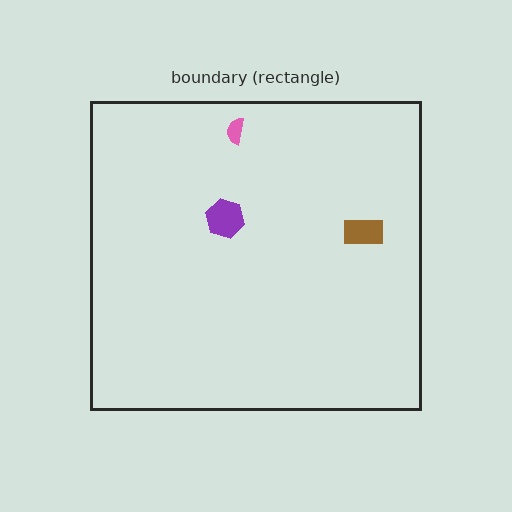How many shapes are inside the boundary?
3 inside, 0 outside.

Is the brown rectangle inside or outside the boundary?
Inside.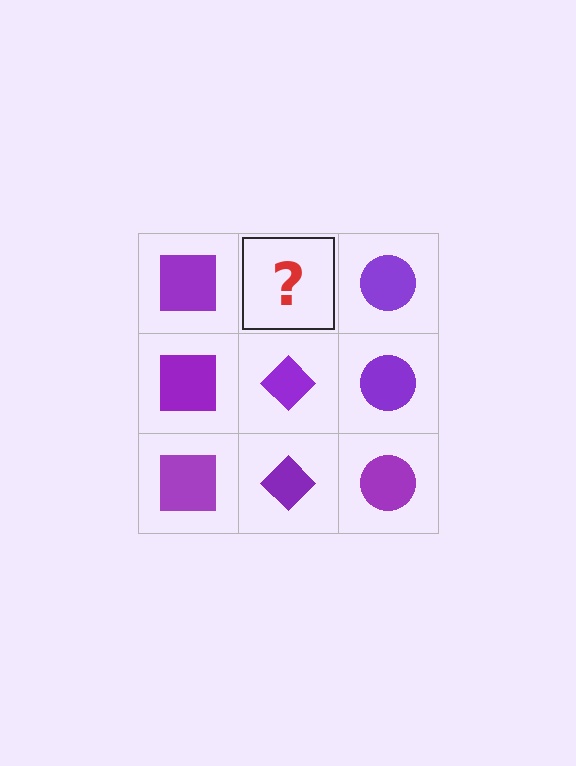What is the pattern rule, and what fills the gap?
The rule is that each column has a consistent shape. The gap should be filled with a purple diamond.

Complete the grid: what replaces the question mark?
The question mark should be replaced with a purple diamond.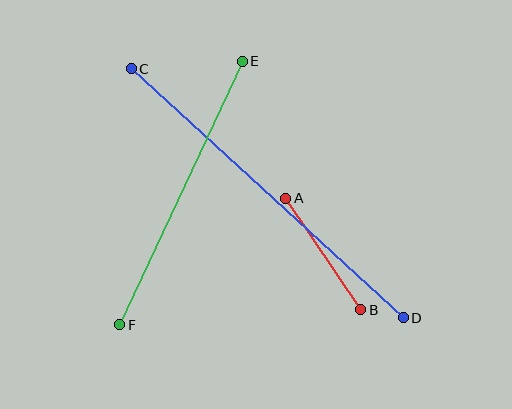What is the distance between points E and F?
The distance is approximately 291 pixels.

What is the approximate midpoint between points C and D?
The midpoint is at approximately (267, 193) pixels.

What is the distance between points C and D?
The distance is approximately 369 pixels.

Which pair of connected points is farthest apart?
Points C and D are farthest apart.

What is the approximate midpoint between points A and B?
The midpoint is at approximately (323, 254) pixels.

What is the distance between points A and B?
The distance is approximately 135 pixels.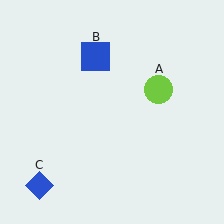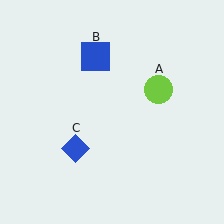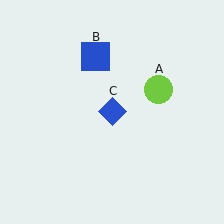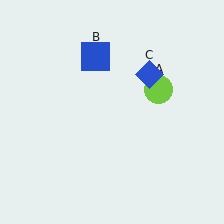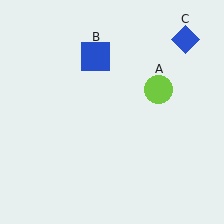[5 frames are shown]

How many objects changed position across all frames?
1 object changed position: blue diamond (object C).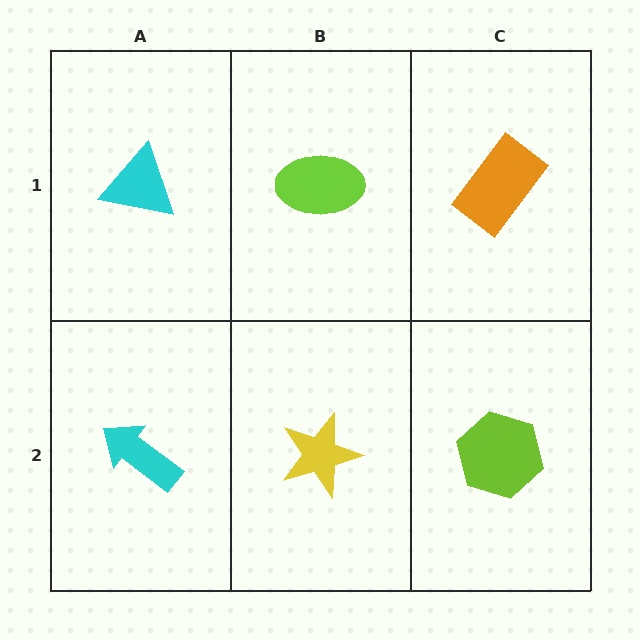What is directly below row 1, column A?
A cyan arrow.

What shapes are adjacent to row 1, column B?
A yellow star (row 2, column B), a cyan triangle (row 1, column A), an orange rectangle (row 1, column C).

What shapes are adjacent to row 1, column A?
A cyan arrow (row 2, column A), a lime ellipse (row 1, column B).